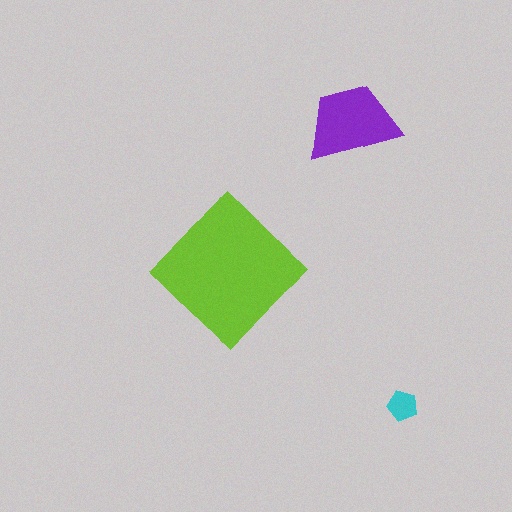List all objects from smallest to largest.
The cyan pentagon, the purple trapezoid, the lime diamond.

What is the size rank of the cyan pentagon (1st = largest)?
3rd.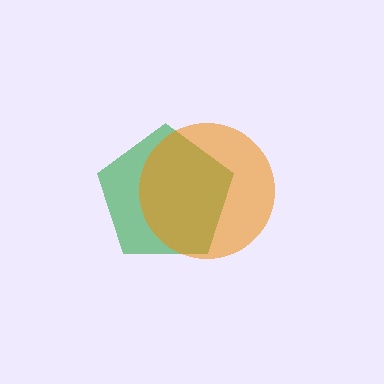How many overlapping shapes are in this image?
There are 2 overlapping shapes in the image.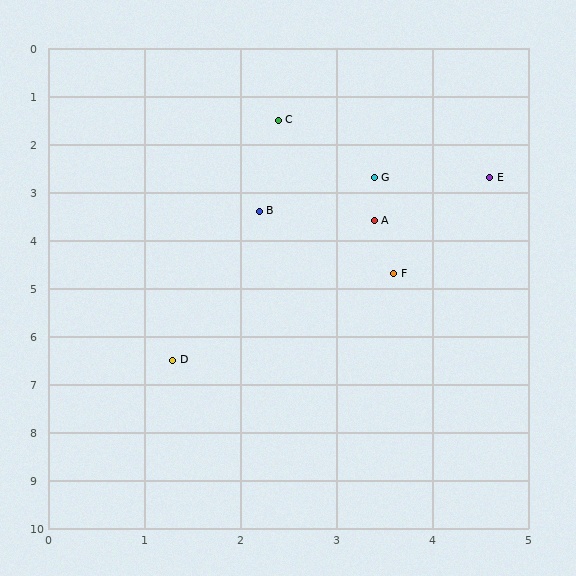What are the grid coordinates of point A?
Point A is at approximately (3.4, 3.6).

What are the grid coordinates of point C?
Point C is at approximately (2.4, 1.5).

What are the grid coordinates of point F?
Point F is at approximately (3.6, 4.7).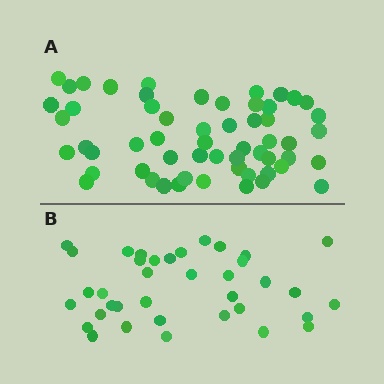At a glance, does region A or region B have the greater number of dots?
Region A (the top region) has more dots.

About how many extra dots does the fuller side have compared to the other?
Region A has approximately 20 more dots than region B.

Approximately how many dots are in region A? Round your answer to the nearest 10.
About 60 dots. (The exact count is 57, which rounds to 60.)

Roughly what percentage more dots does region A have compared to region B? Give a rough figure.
About 55% more.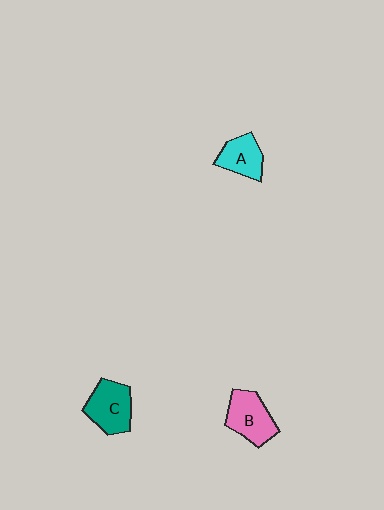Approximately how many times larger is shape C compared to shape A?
Approximately 1.3 times.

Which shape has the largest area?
Shape B (pink).